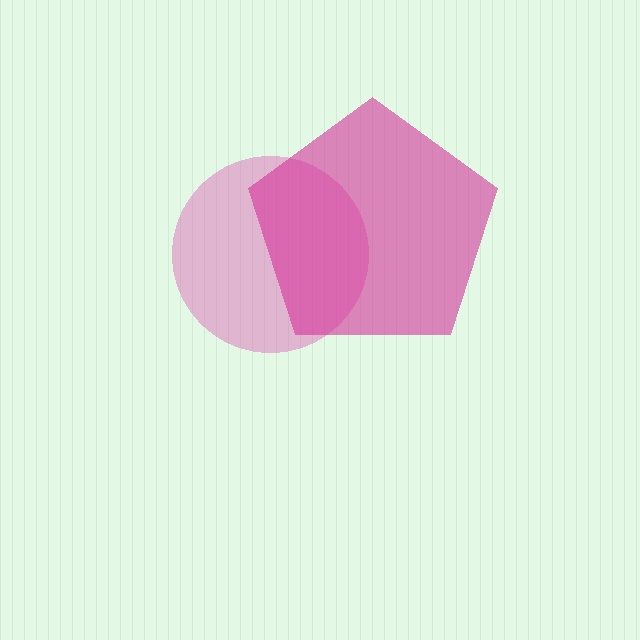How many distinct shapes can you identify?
There are 2 distinct shapes: a pink circle, a magenta pentagon.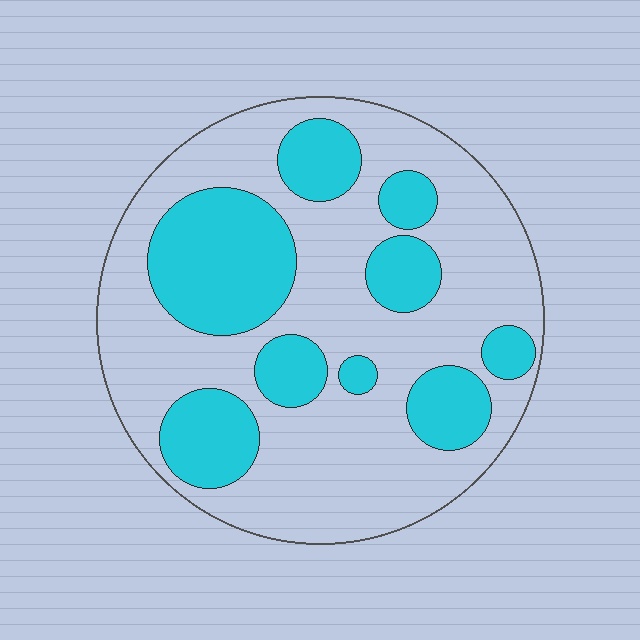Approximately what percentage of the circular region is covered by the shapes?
Approximately 35%.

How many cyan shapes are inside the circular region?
9.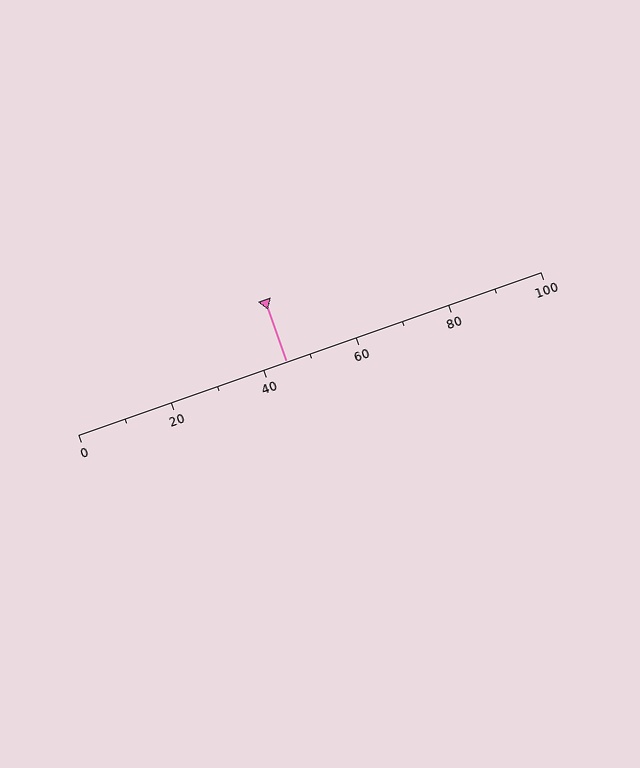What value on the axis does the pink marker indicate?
The marker indicates approximately 45.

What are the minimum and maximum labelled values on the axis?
The axis runs from 0 to 100.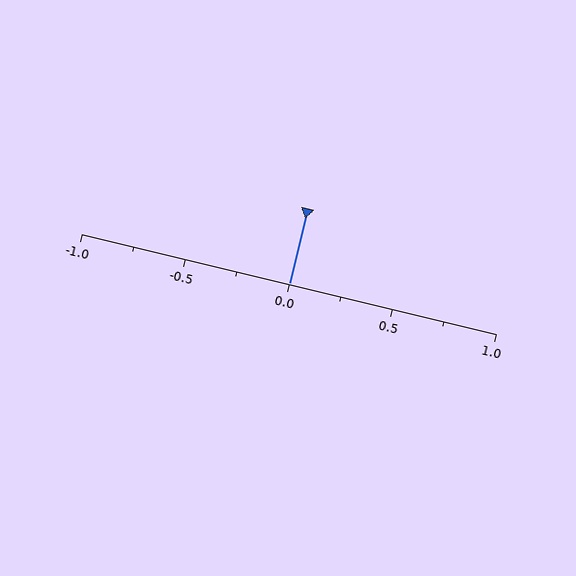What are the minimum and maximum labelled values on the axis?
The axis runs from -1.0 to 1.0.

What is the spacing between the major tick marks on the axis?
The major ticks are spaced 0.5 apart.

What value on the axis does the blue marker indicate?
The marker indicates approximately 0.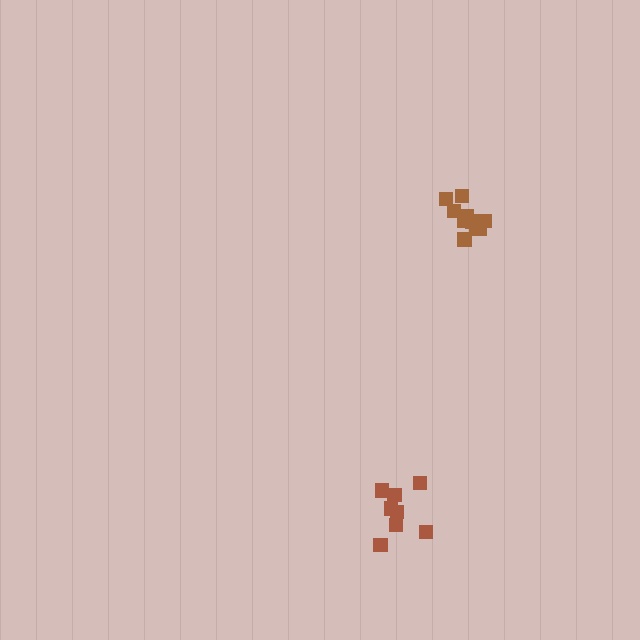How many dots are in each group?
Group 1: 8 dots, Group 2: 10 dots (18 total).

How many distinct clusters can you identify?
There are 2 distinct clusters.